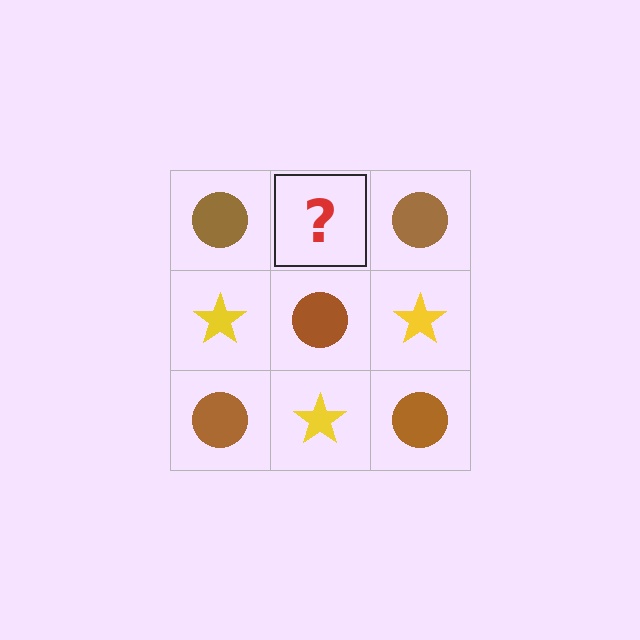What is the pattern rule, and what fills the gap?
The rule is that it alternates brown circle and yellow star in a checkerboard pattern. The gap should be filled with a yellow star.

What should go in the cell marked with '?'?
The missing cell should contain a yellow star.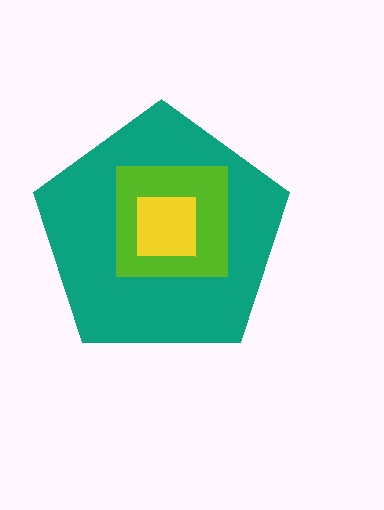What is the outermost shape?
The teal pentagon.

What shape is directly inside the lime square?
The yellow square.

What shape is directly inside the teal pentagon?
The lime square.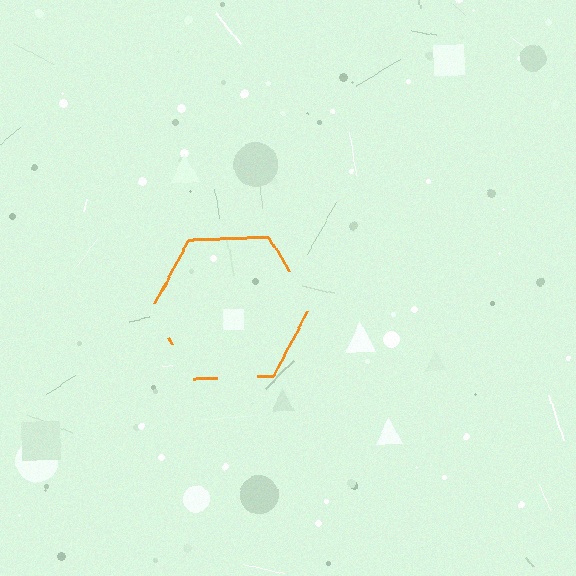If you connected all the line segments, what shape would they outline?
They would outline a hexagon.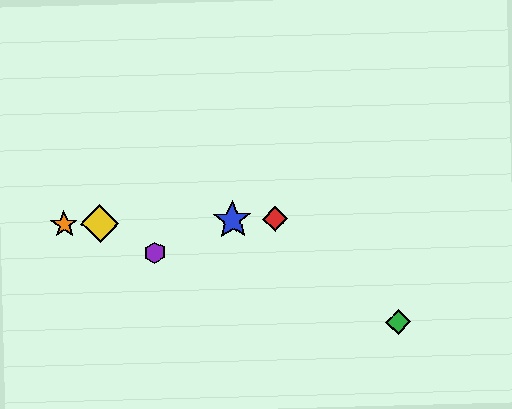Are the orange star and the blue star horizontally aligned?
Yes, both are at y≈224.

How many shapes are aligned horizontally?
4 shapes (the red diamond, the blue star, the yellow diamond, the orange star) are aligned horizontally.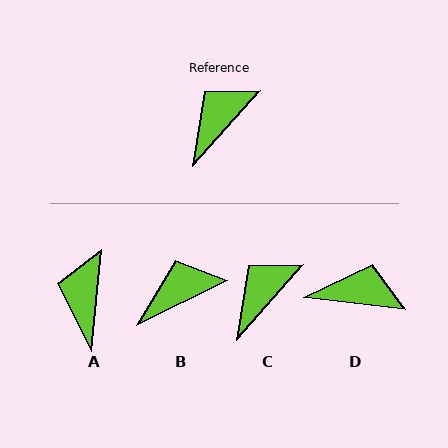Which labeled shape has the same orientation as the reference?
C.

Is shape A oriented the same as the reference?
No, it is off by about 36 degrees.